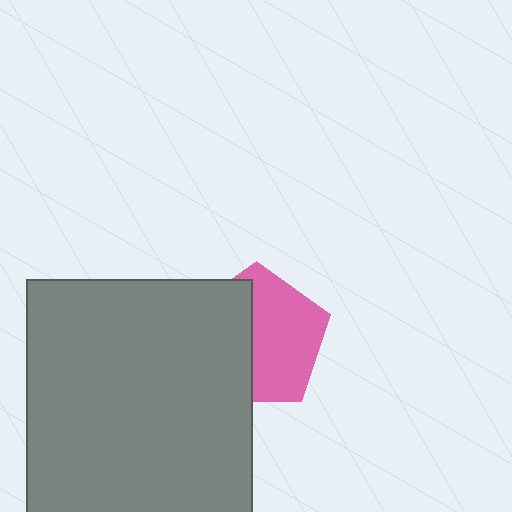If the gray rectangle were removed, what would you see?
You would see the complete pink pentagon.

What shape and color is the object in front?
The object in front is a gray rectangle.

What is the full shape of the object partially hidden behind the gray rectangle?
The partially hidden object is a pink pentagon.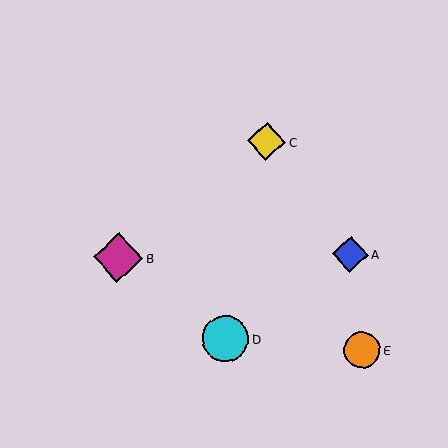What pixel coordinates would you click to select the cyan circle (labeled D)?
Click at (225, 338) to select the cyan circle D.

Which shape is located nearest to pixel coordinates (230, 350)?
The cyan circle (labeled D) at (225, 338) is nearest to that location.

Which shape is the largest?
The magenta diamond (labeled B) is the largest.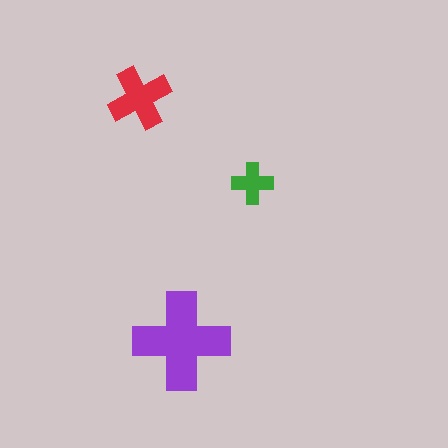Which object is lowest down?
The purple cross is bottommost.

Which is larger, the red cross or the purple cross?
The purple one.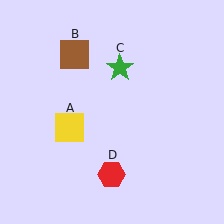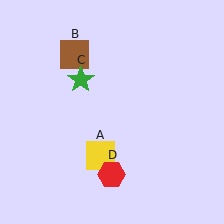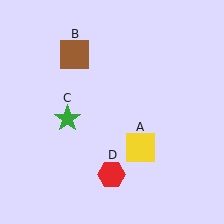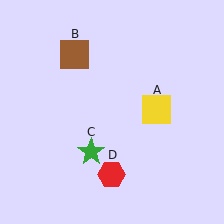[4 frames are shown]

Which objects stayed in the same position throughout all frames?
Brown square (object B) and red hexagon (object D) remained stationary.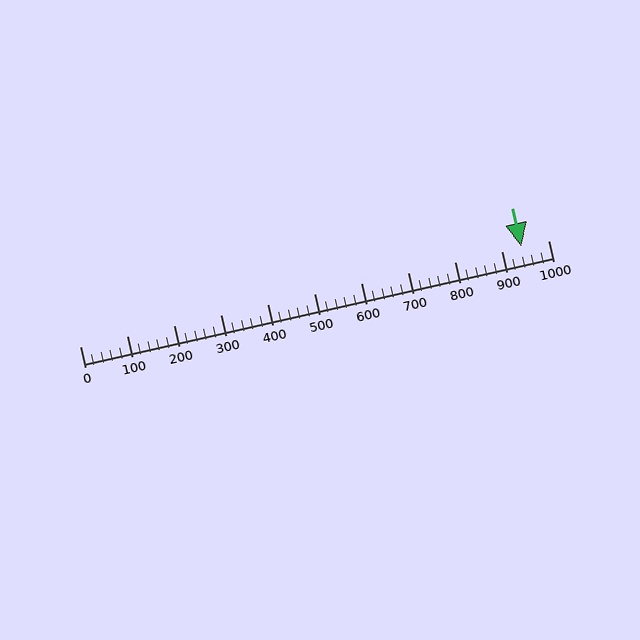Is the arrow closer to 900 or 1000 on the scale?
The arrow is closer to 900.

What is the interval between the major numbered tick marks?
The major tick marks are spaced 100 units apart.